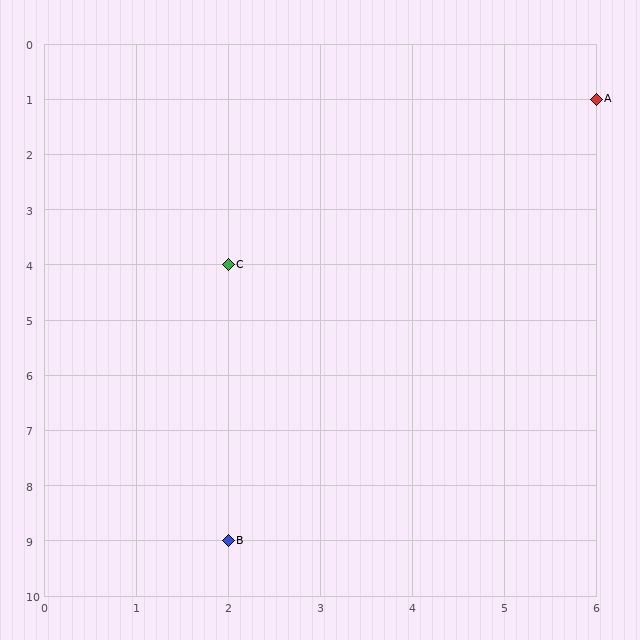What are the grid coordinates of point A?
Point A is at grid coordinates (6, 1).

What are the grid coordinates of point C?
Point C is at grid coordinates (2, 4).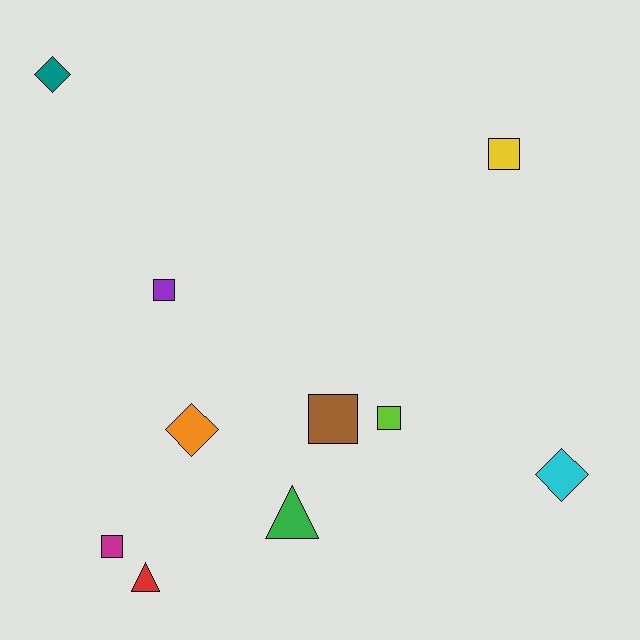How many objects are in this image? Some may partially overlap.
There are 10 objects.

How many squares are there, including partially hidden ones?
There are 5 squares.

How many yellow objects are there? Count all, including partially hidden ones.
There is 1 yellow object.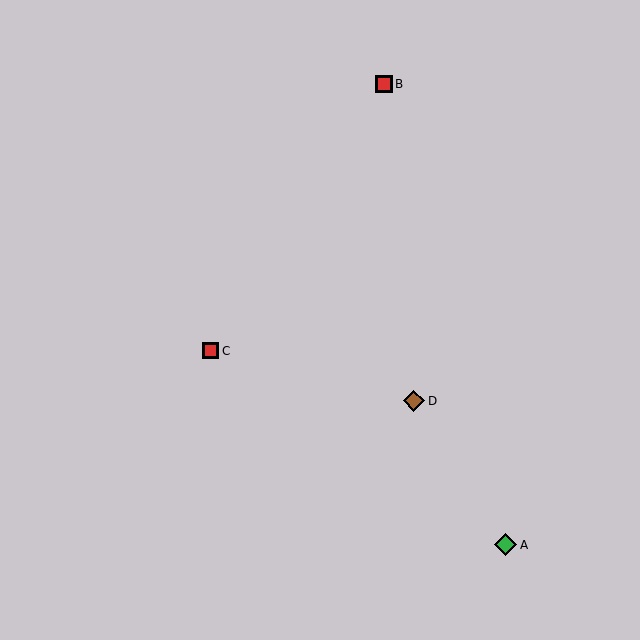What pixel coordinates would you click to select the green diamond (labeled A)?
Click at (505, 545) to select the green diamond A.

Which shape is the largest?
The green diamond (labeled A) is the largest.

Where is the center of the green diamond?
The center of the green diamond is at (505, 545).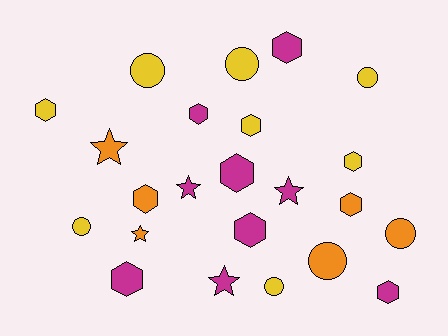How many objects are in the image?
There are 23 objects.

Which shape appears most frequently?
Hexagon, with 11 objects.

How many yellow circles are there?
There are 5 yellow circles.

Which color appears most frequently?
Magenta, with 9 objects.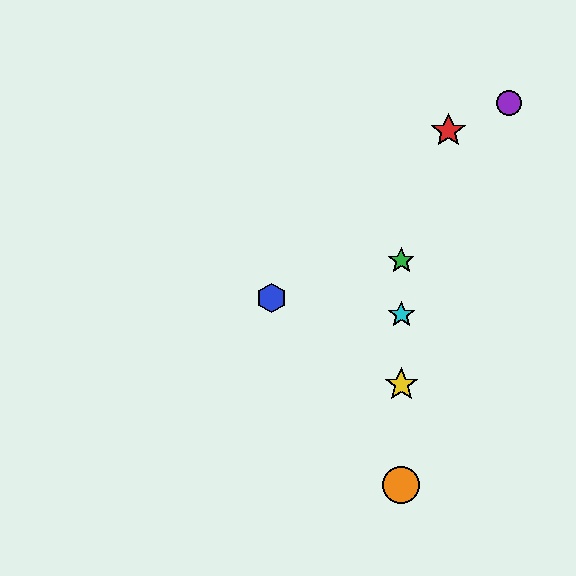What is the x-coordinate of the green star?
The green star is at x≈401.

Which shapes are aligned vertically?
The green star, the yellow star, the orange circle, the cyan star are aligned vertically.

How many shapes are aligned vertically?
4 shapes (the green star, the yellow star, the orange circle, the cyan star) are aligned vertically.